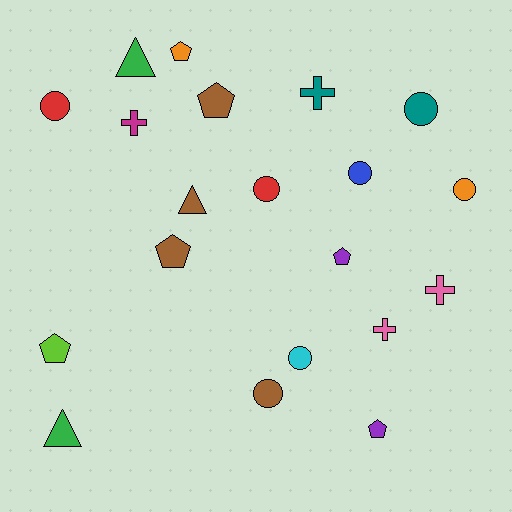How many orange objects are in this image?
There are 2 orange objects.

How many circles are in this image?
There are 7 circles.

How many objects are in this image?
There are 20 objects.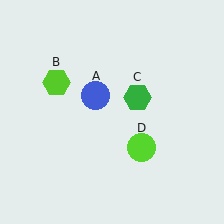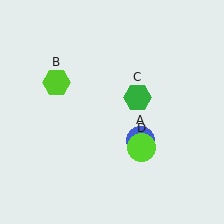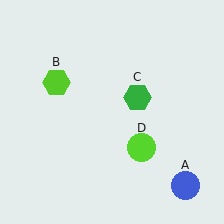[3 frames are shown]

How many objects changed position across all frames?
1 object changed position: blue circle (object A).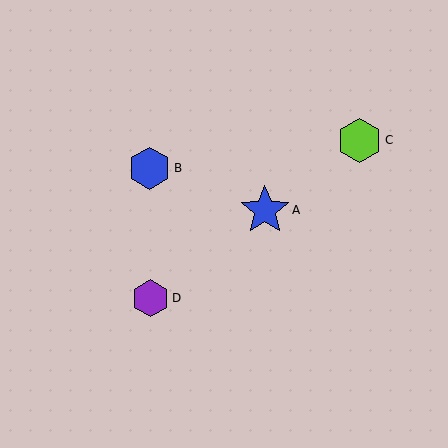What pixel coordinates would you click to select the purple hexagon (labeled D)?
Click at (150, 298) to select the purple hexagon D.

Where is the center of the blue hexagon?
The center of the blue hexagon is at (150, 168).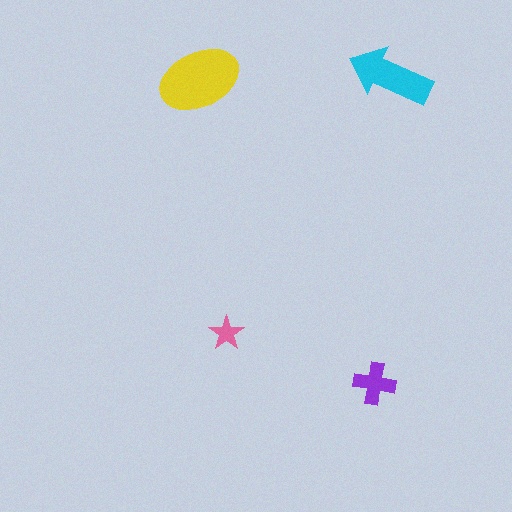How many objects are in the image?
There are 4 objects in the image.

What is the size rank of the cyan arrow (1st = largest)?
2nd.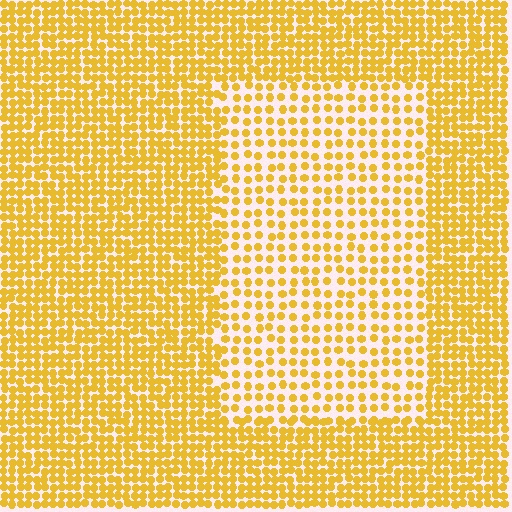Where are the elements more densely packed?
The elements are more densely packed outside the rectangle boundary.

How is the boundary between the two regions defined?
The boundary is defined by a change in element density (approximately 2.0x ratio). All elements are the same color, size, and shape.